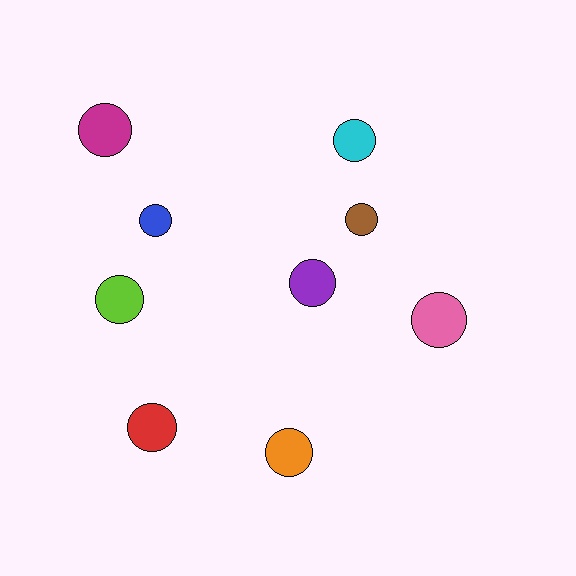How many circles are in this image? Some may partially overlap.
There are 9 circles.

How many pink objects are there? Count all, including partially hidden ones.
There is 1 pink object.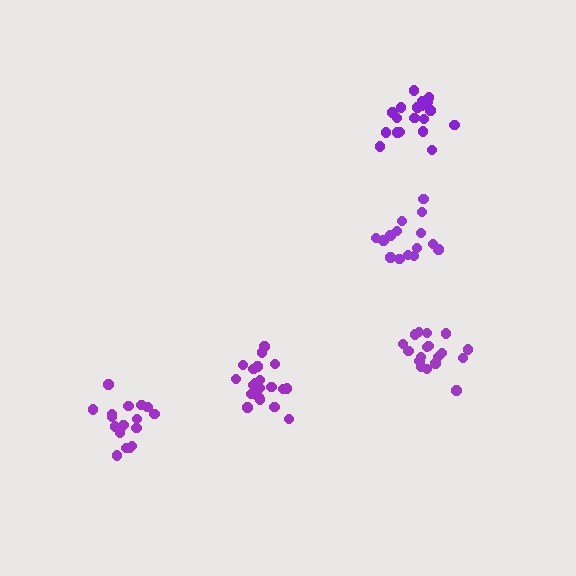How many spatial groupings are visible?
There are 5 spatial groupings.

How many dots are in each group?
Group 1: 18 dots, Group 2: 17 dots, Group 3: 19 dots, Group 4: 21 dots, Group 5: 15 dots (90 total).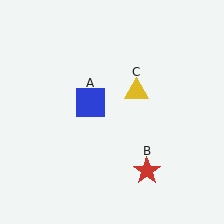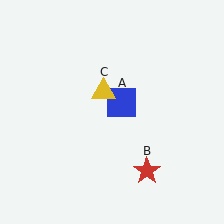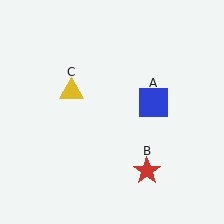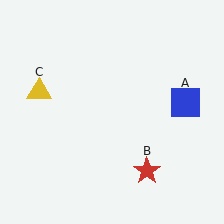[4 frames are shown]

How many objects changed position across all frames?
2 objects changed position: blue square (object A), yellow triangle (object C).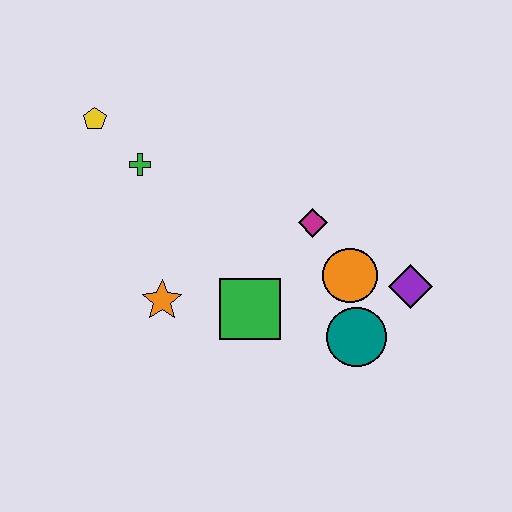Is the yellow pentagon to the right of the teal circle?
No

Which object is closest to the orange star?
The green square is closest to the orange star.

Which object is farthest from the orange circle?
The yellow pentagon is farthest from the orange circle.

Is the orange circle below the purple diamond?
No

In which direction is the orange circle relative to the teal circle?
The orange circle is above the teal circle.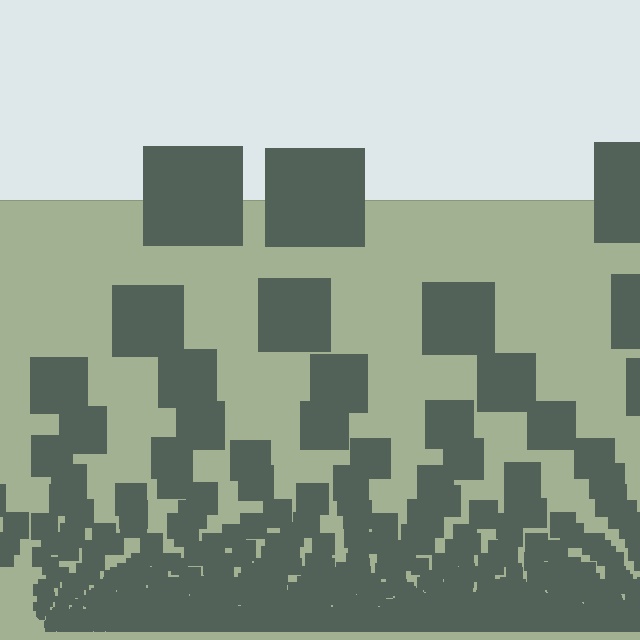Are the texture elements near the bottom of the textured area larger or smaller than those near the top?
Smaller. The gradient is inverted — elements near the bottom are smaller and denser.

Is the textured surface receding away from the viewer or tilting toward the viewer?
The surface appears to tilt toward the viewer. Texture elements get larger and sparser toward the top.